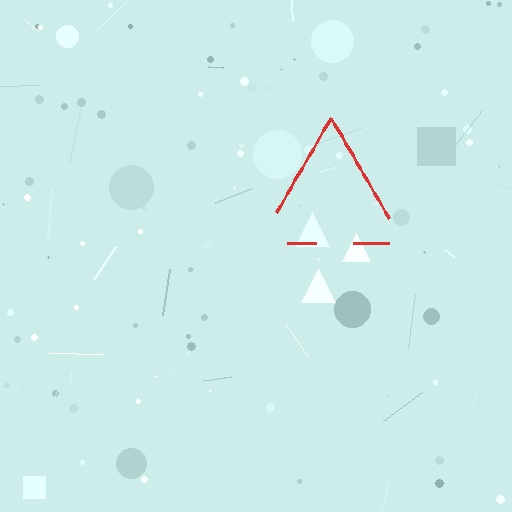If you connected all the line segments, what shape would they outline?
They would outline a triangle.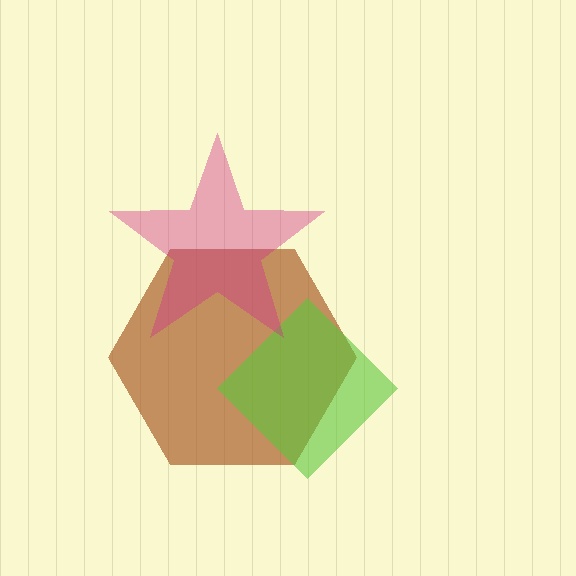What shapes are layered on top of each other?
The layered shapes are: a brown hexagon, a lime diamond, a magenta star.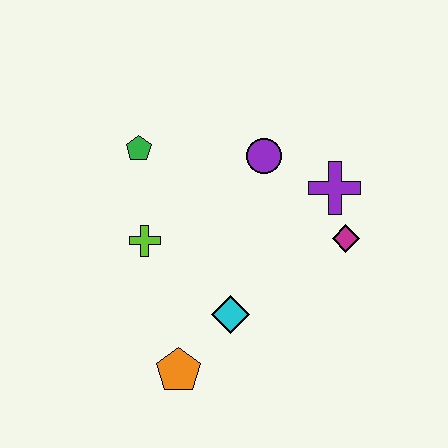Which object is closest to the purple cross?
The magenta diamond is closest to the purple cross.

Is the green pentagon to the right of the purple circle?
No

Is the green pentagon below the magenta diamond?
No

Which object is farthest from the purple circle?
The orange pentagon is farthest from the purple circle.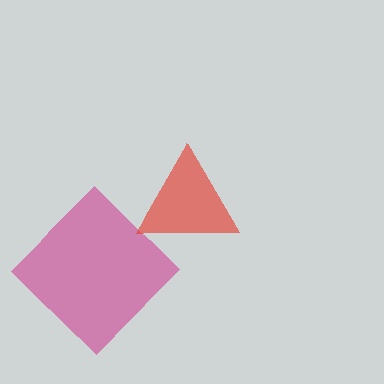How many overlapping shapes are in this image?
There are 2 overlapping shapes in the image.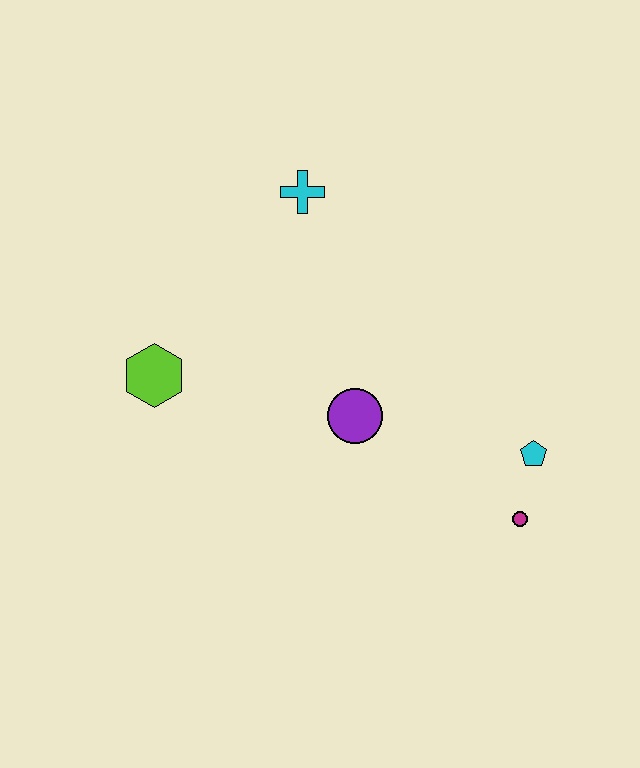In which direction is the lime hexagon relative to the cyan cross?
The lime hexagon is below the cyan cross.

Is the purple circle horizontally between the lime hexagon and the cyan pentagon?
Yes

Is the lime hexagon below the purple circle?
No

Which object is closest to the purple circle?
The cyan pentagon is closest to the purple circle.